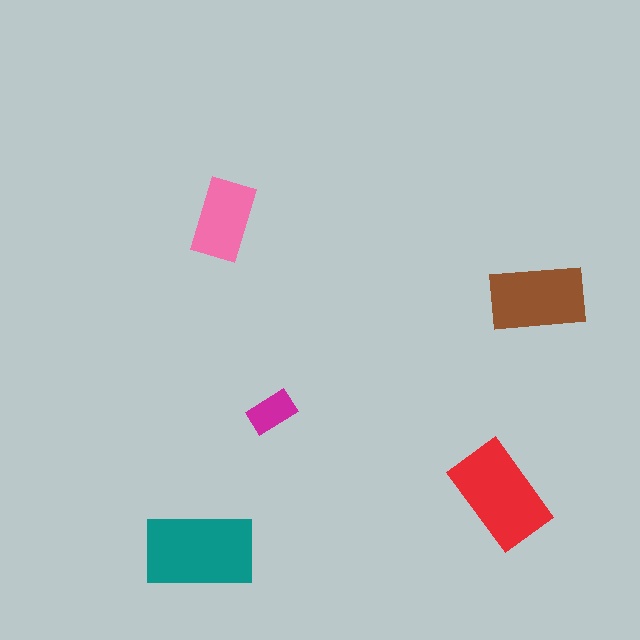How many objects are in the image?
There are 5 objects in the image.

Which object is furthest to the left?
The teal rectangle is leftmost.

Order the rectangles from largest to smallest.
the teal one, the red one, the brown one, the pink one, the magenta one.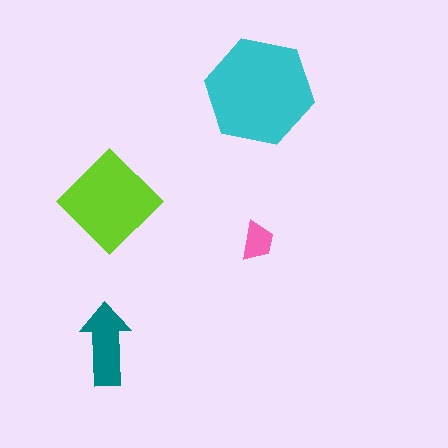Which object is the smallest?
The pink trapezoid.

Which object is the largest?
The cyan hexagon.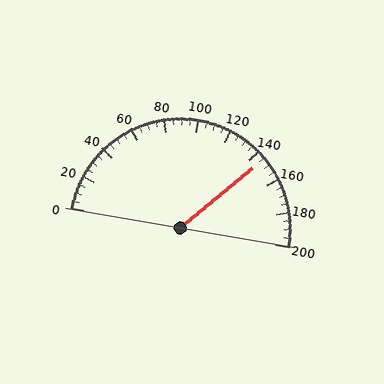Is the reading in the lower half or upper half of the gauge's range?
The reading is in the upper half of the range (0 to 200).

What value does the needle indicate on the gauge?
The needle indicates approximately 145.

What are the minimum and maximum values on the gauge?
The gauge ranges from 0 to 200.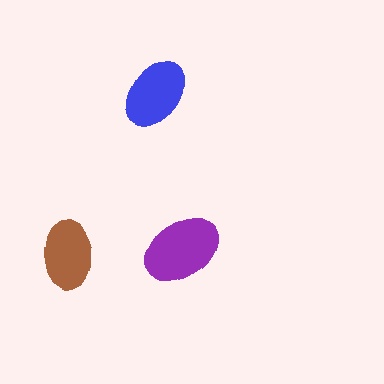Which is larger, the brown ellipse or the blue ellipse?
The blue one.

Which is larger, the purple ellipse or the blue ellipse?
The purple one.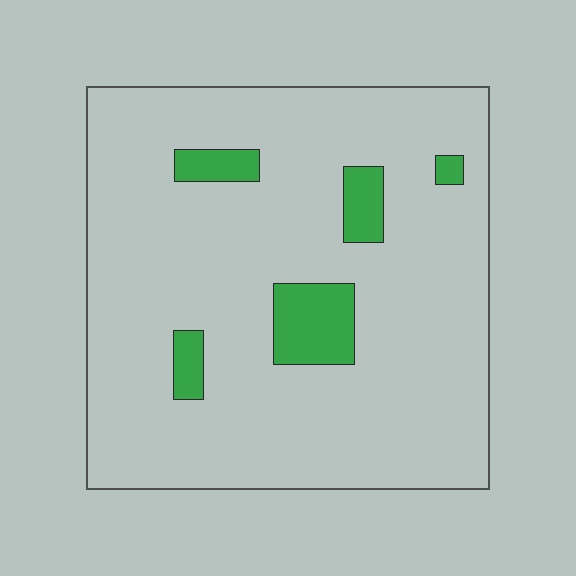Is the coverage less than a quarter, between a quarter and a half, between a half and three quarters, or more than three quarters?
Less than a quarter.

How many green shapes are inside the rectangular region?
5.